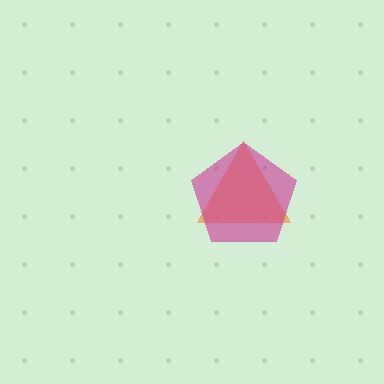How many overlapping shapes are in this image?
There are 2 overlapping shapes in the image.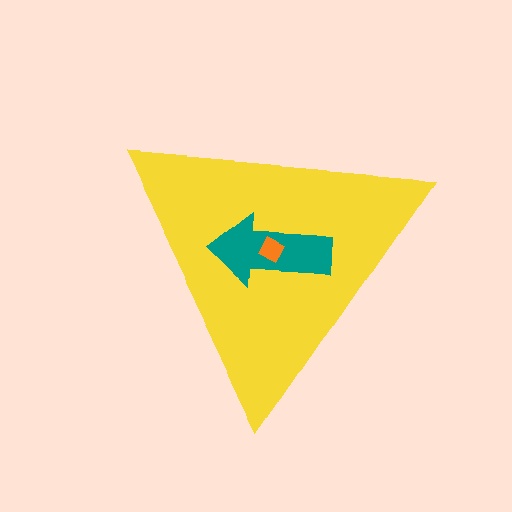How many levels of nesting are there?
3.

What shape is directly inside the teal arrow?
The orange diamond.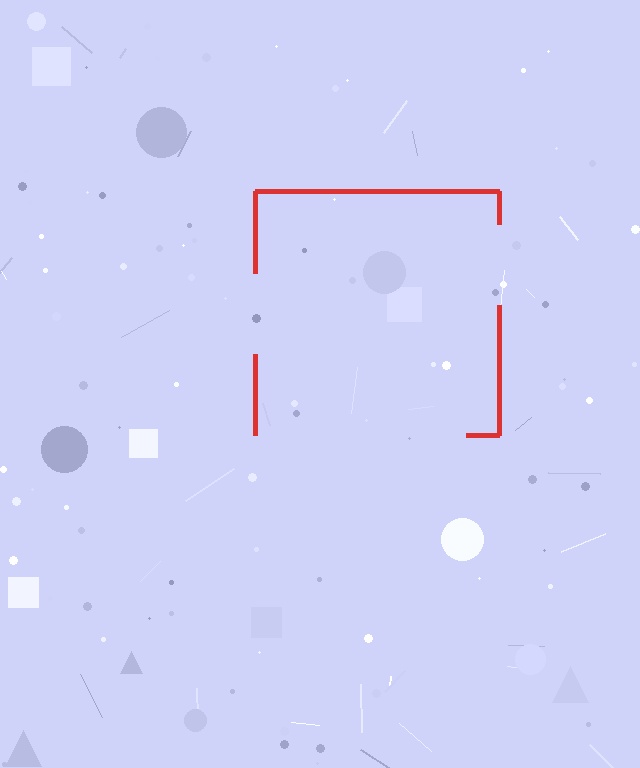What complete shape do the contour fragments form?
The contour fragments form a square.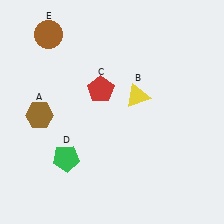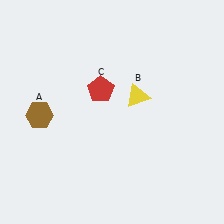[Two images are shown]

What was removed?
The brown circle (E), the green pentagon (D) were removed in Image 2.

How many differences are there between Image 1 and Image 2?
There are 2 differences between the two images.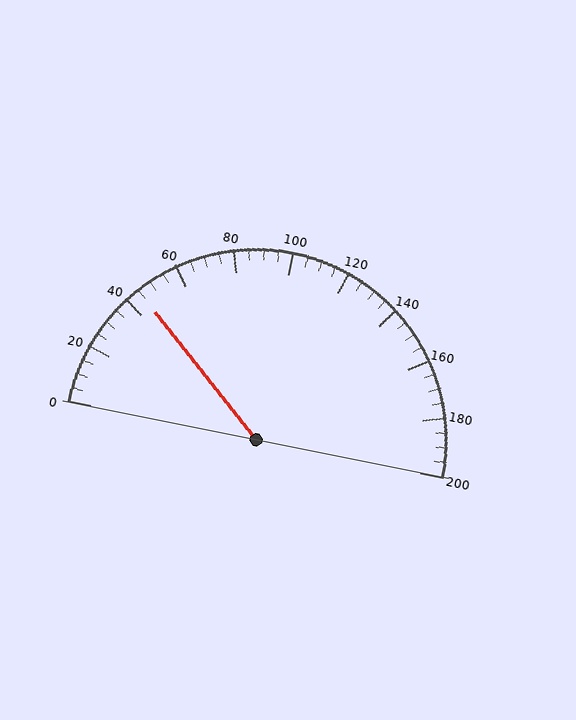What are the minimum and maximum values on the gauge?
The gauge ranges from 0 to 200.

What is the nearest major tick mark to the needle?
The nearest major tick mark is 40.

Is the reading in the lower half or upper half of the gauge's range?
The reading is in the lower half of the range (0 to 200).